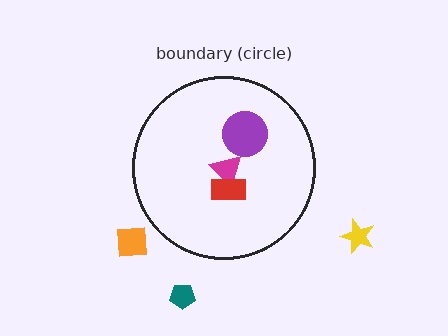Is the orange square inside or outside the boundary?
Outside.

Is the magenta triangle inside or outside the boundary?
Inside.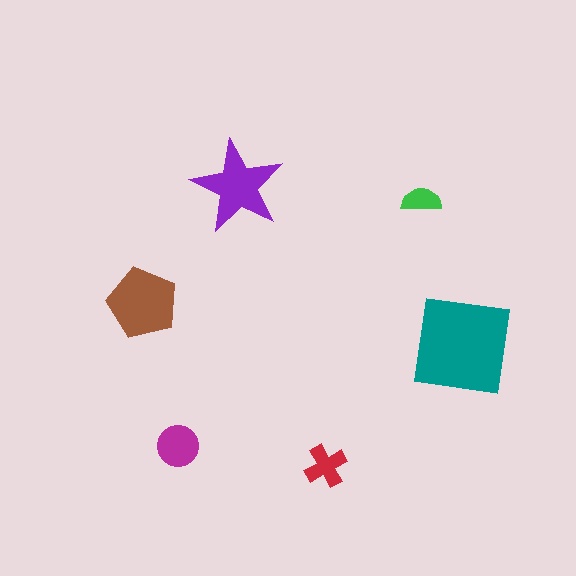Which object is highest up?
The purple star is topmost.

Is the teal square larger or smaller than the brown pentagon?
Larger.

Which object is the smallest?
The green semicircle.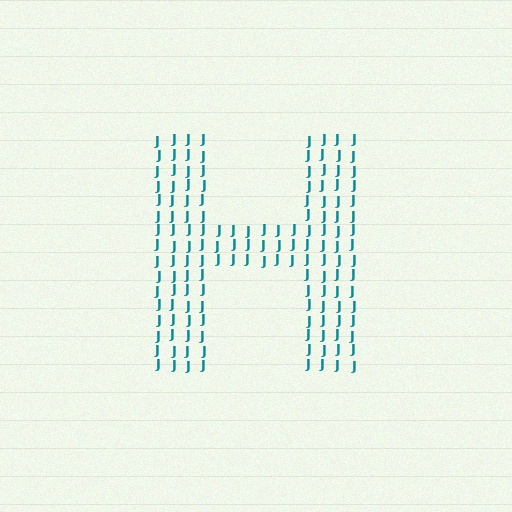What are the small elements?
The small elements are letter J's.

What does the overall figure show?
The overall figure shows the letter H.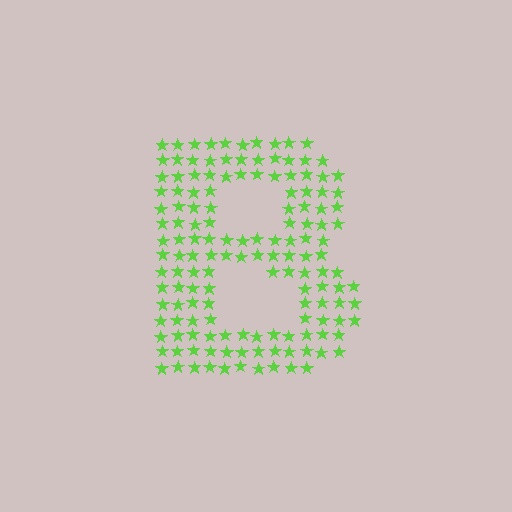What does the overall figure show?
The overall figure shows the letter B.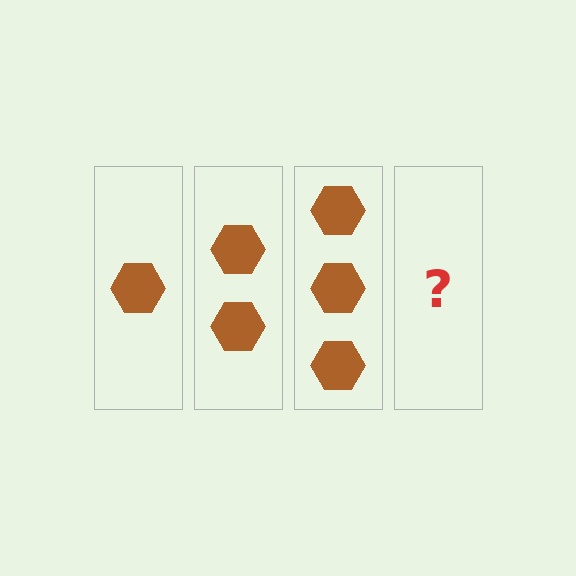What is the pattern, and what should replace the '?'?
The pattern is that each step adds one more hexagon. The '?' should be 4 hexagons.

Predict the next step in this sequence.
The next step is 4 hexagons.